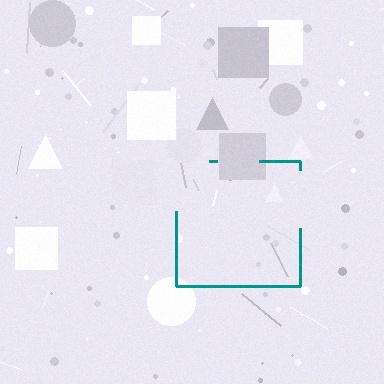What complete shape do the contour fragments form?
The contour fragments form a square.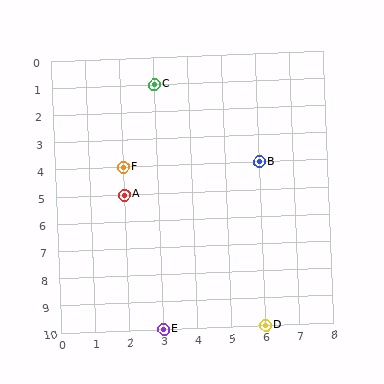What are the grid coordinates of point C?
Point C is at grid coordinates (3, 1).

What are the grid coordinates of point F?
Point F is at grid coordinates (2, 4).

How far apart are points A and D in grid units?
Points A and D are 4 columns and 5 rows apart (about 6.4 grid units diagonally).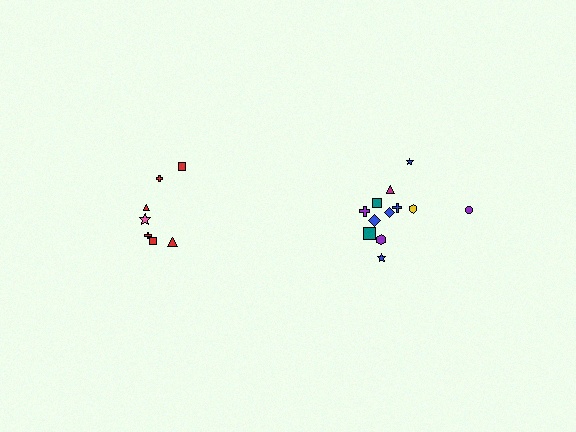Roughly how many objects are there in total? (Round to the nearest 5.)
Roughly 20 objects in total.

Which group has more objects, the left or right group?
The right group.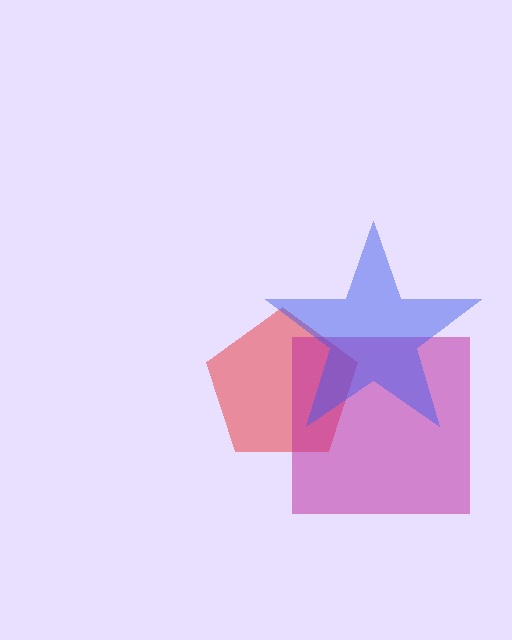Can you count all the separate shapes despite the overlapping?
Yes, there are 3 separate shapes.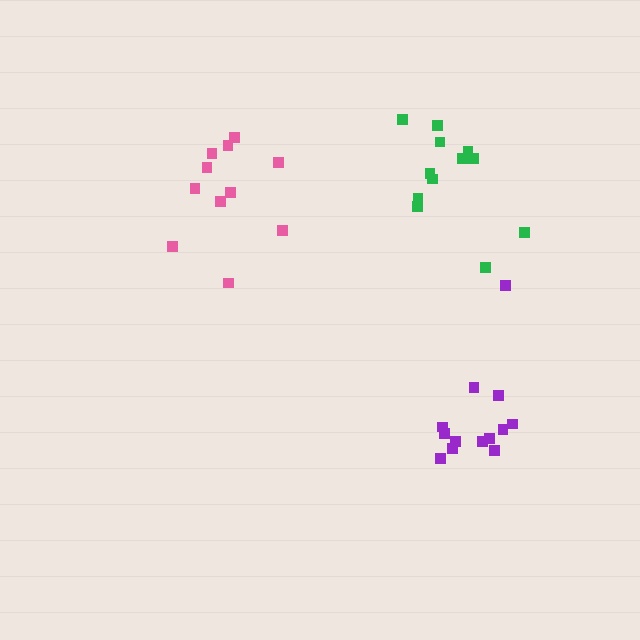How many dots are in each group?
Group 1: 11 dots, Group 2: 12 dots, Group 3: 13 dots (36 total).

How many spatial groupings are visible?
There are 3 spatial groupings.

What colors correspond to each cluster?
The clusters are colored: pink, green, purple.